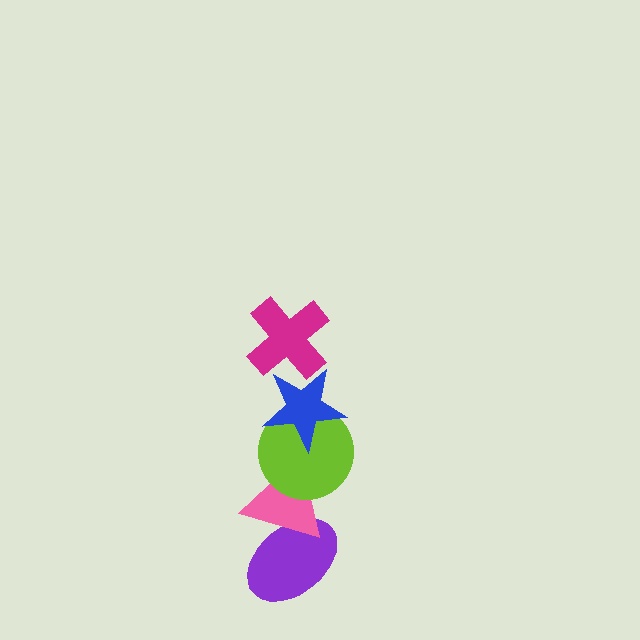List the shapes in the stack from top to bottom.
From top to bottom: the magenta cross, the blue star, the lime circle, the pink triangle, the purple ellipse.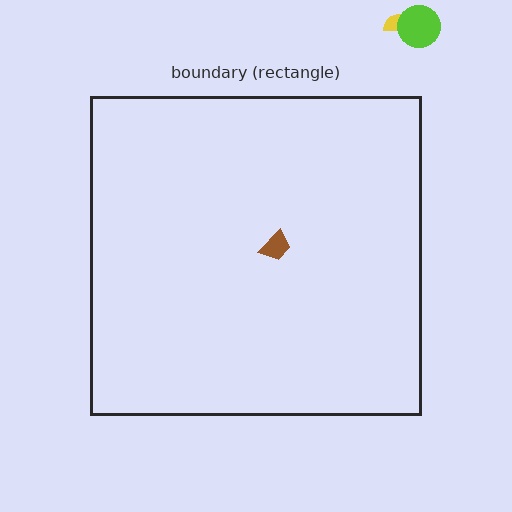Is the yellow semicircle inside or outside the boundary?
Outside.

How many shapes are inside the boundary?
1 inside, 2 outside.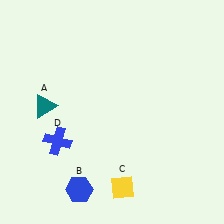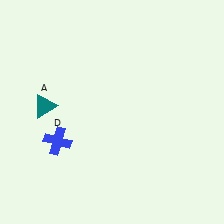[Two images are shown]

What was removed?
The yellow diamond (C), the blue hexagon (B) were removed in Image 2.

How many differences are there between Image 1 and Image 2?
There are 2 differences between the two images.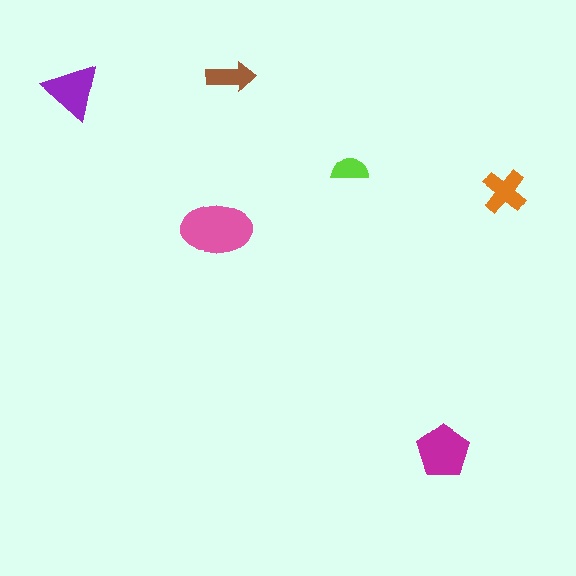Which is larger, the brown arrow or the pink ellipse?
The pink ellipse.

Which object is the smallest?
The lime semicircle.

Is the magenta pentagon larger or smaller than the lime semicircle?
Larger.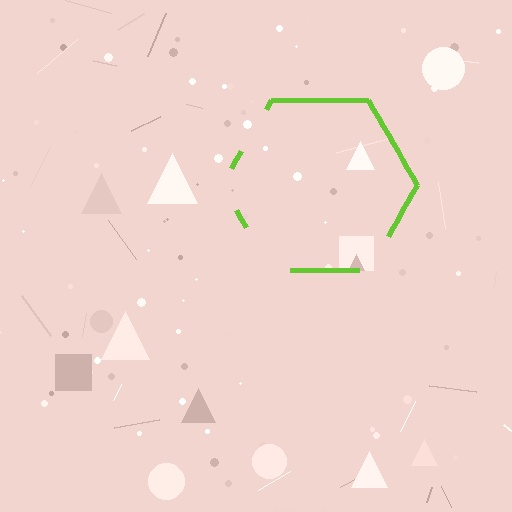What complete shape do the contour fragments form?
The contour fragments form a hexagon.